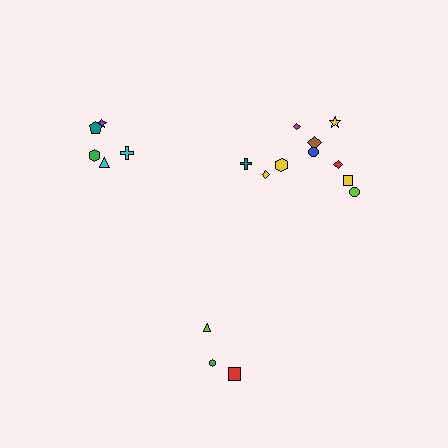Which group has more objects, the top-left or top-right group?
The top-right group.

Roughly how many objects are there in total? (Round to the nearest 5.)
Roughly 20 objects in total.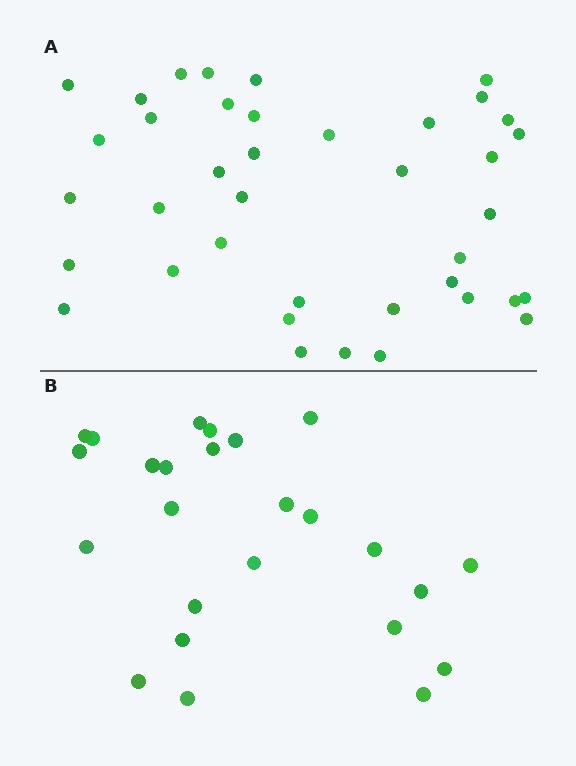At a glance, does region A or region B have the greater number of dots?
Region A (the top region) has more dots.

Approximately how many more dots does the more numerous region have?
Region A has approximately 15 more dots than region B.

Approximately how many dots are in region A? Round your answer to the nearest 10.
About 40 dots. (The exact count is 39, which rounds to 40.)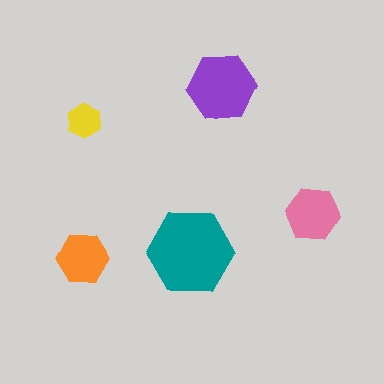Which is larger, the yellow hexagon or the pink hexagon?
The pink one.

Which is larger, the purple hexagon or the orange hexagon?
The purple one.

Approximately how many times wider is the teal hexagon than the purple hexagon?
About 1.5 times wider.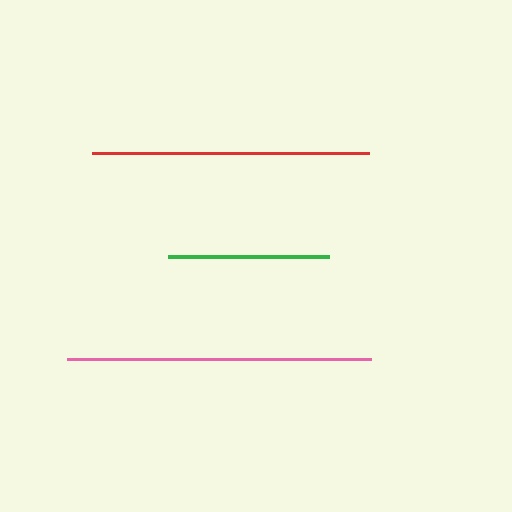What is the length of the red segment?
The red segment is approximately 277 pixels long.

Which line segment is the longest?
The pink line is the longest at approximately 304 pixels.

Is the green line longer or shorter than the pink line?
The pink line is longer than the green line.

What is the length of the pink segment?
The pink segment is approximately 304 pixels long.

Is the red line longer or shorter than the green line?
The red line is longer than the green line.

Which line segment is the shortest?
The green line is the shortest at approximately 161 pixels.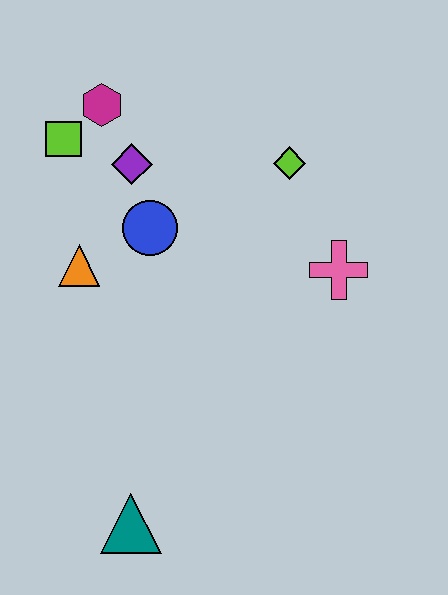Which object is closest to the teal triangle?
The orange triangle is closest to the teal triangle.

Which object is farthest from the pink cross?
The teal triangle is farthest from the pink cross.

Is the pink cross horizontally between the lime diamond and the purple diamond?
No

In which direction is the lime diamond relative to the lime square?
The lime diamond is to the right of the lime square.